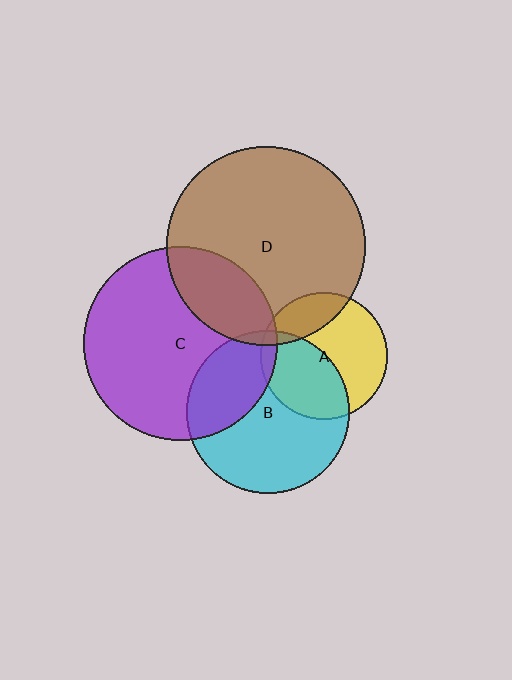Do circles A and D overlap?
Yes.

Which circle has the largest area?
Circle D (brown).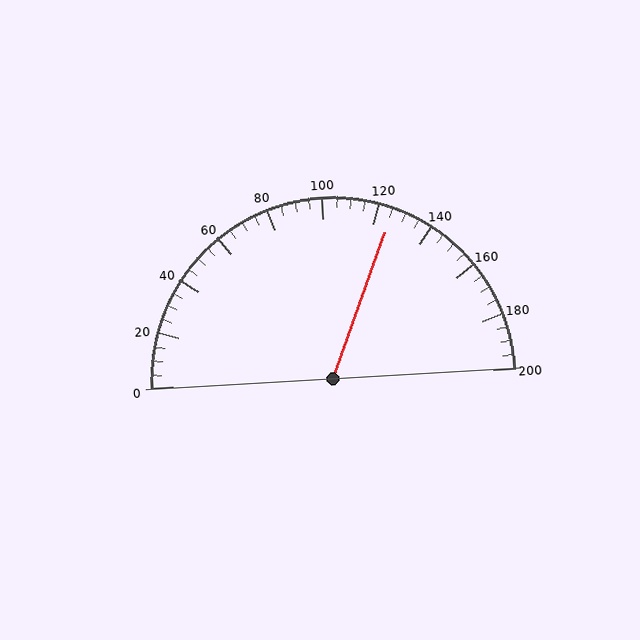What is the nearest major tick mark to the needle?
The nearest major tick mark is 120.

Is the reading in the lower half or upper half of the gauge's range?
The reading is in the upper half of the range (0 to 200).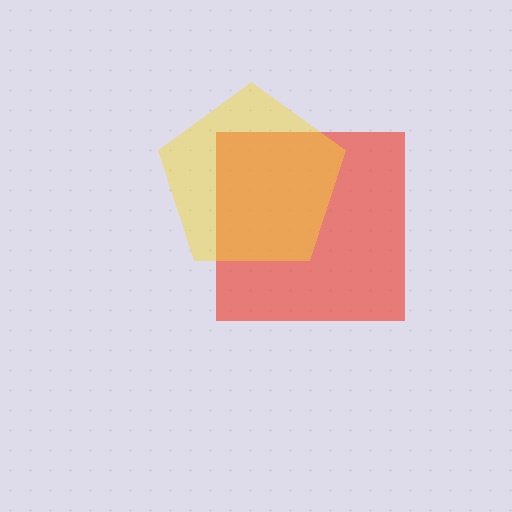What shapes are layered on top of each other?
The layered shapes are: a red square, a yellow pentagon.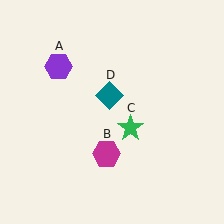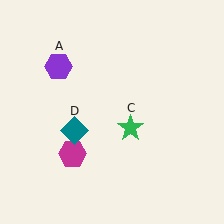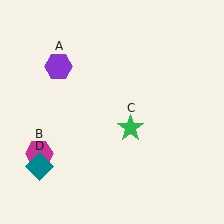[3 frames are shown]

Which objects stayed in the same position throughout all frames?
Purple hexagon (object A) and green star (object C) remained stationary.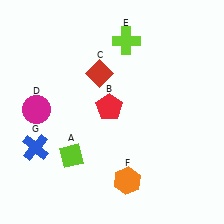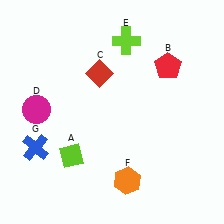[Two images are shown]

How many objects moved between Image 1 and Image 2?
1 object moved between the two images.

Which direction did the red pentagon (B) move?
The red pentagon (B) moved right.